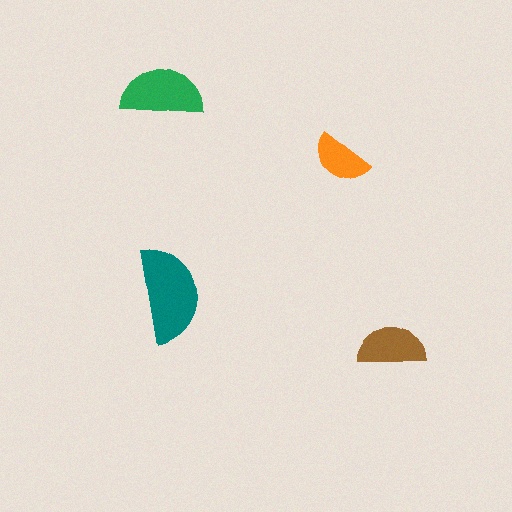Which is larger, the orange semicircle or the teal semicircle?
The teal one.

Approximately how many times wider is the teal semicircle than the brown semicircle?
About 1.5 times wider.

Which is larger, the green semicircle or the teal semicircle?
The teal one.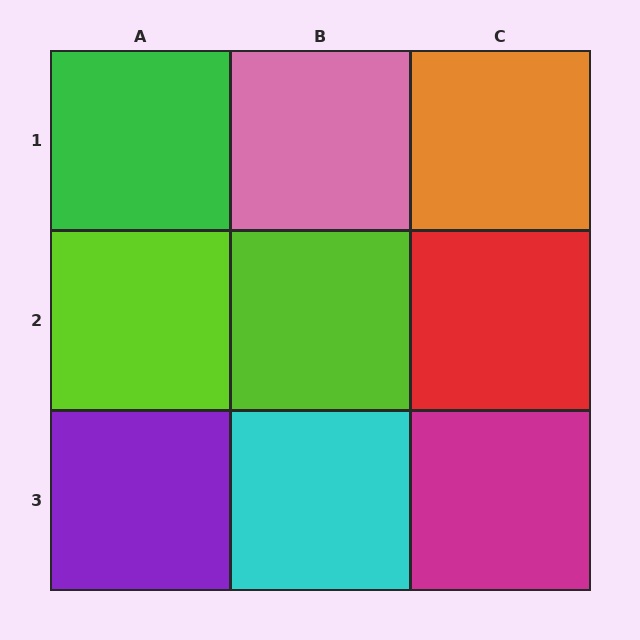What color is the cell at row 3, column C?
Magenta.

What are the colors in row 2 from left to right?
Lime, lime, red.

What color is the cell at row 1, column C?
Orange.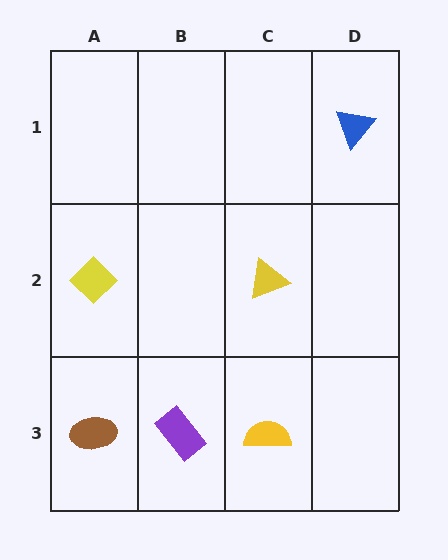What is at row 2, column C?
A yellow triangle.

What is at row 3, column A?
A brown ellipse.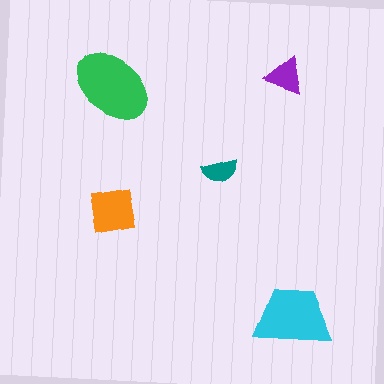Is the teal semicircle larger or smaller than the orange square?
Smaller.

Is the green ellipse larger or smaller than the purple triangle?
Larger.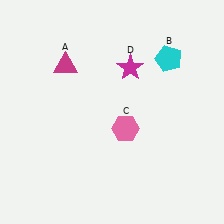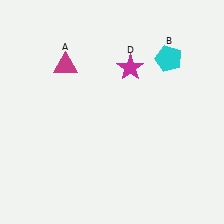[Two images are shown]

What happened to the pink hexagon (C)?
The pink hexagon (C) was removed in Image 2. It was in the bottom-right area of Image 1.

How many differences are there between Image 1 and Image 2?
There is 1 difference between the two images.